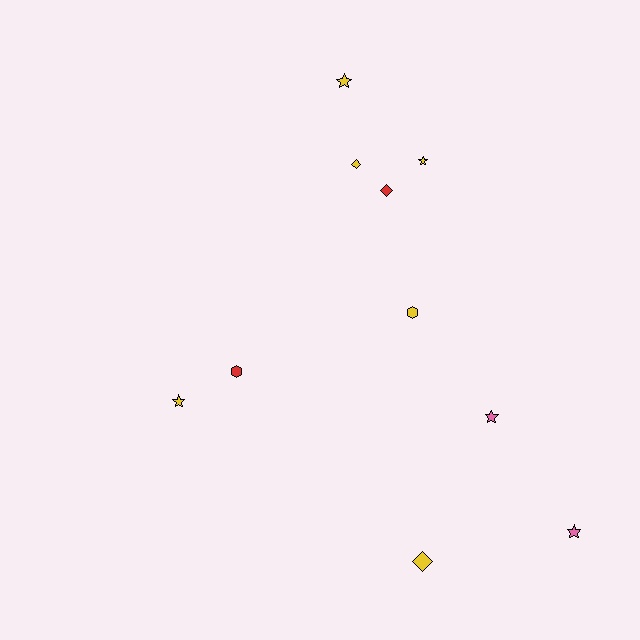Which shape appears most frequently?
Star, with 5 objects.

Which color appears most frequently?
Yellow, with 6 objects.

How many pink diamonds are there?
There are no pink diamonds.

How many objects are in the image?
There are 10 objects.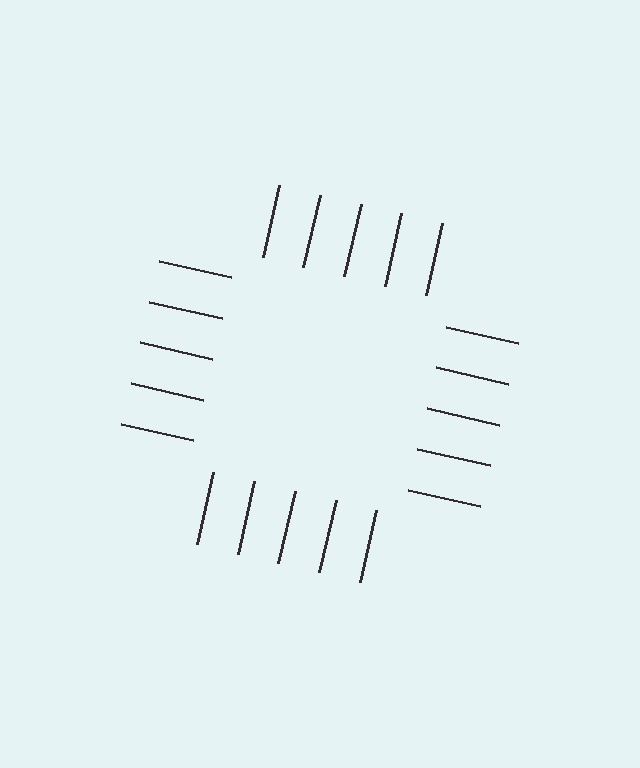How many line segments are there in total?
20 — 5 along each of the 4 edges.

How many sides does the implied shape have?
4 sides — the line-ends trace a square.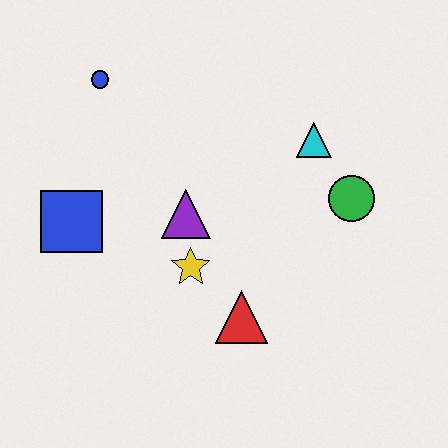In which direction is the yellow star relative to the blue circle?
The yellow star is below the blue circle.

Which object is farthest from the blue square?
The green circle is farthest from the blue square.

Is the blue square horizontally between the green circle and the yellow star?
No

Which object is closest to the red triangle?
The yellow star is closest to the red triangle.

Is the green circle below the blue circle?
Yes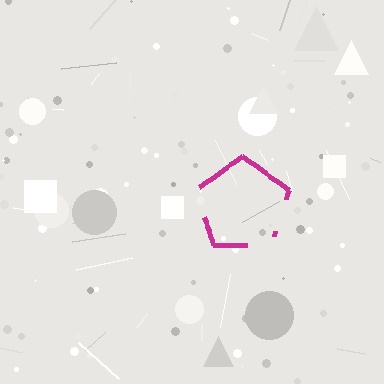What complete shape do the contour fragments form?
The contour fragments form a pentagon.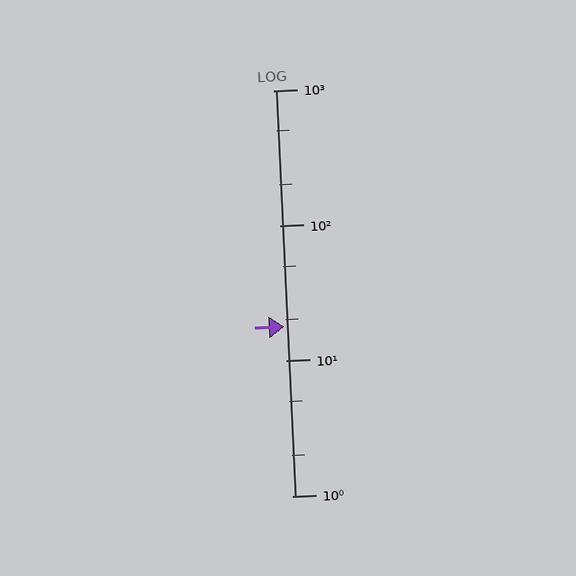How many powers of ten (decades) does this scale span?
The scale spans 3 decades, from 1 to 1000.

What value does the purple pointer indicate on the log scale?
The pointer indicates approximately 18.